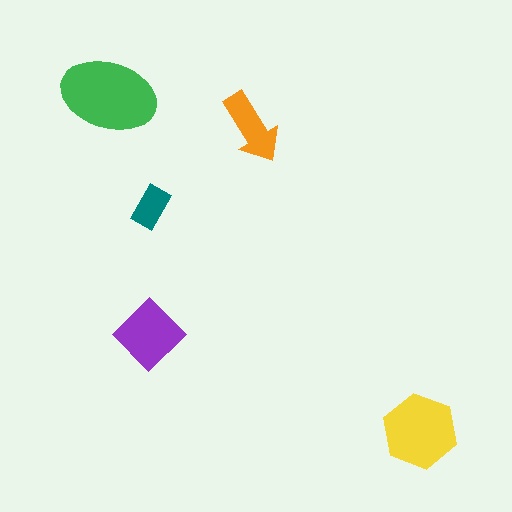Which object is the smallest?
The teal rectangle.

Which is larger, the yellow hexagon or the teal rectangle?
The yellow hexagon.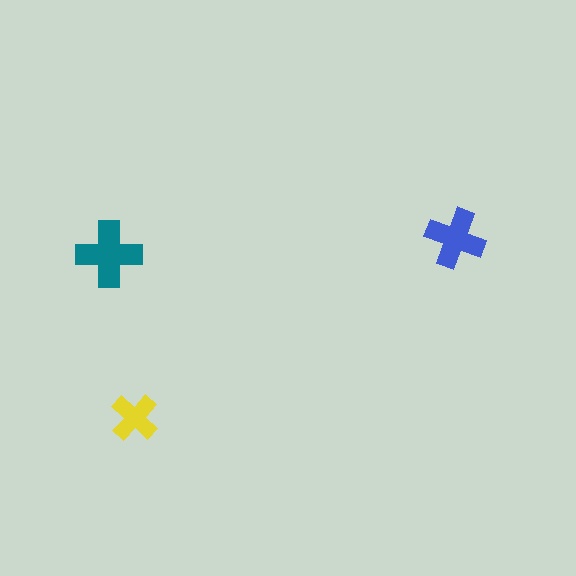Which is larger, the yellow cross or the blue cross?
The blue one.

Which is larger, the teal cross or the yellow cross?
The teal one.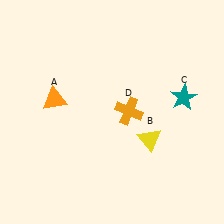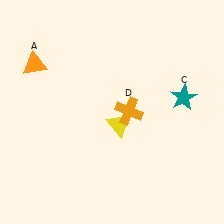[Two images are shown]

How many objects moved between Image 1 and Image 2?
2 objects moved between the two images.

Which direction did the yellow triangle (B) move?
The yellow triangle (B) moved left.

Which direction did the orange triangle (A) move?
The orange triangle (A) moved up.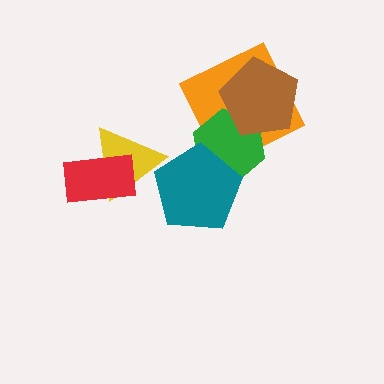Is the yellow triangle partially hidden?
Yes, it is partially covered by another shape.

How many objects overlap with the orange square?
2 objects overlap with the orange square.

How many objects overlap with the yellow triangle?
2 objects overlap with the yellow triangle.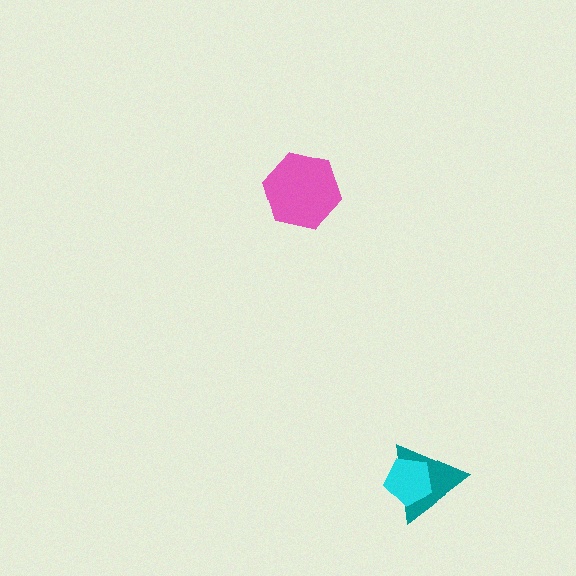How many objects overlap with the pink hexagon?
0 objects overlap with the pink hexagon.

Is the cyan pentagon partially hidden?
No, no other shape covers it.